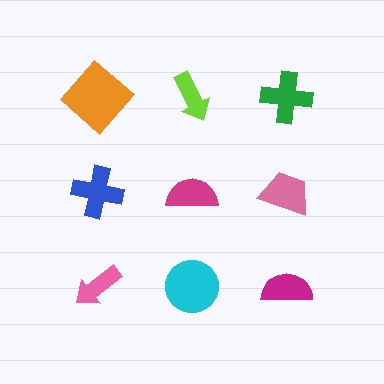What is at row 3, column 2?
A cyan circle.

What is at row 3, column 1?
A pink arrow.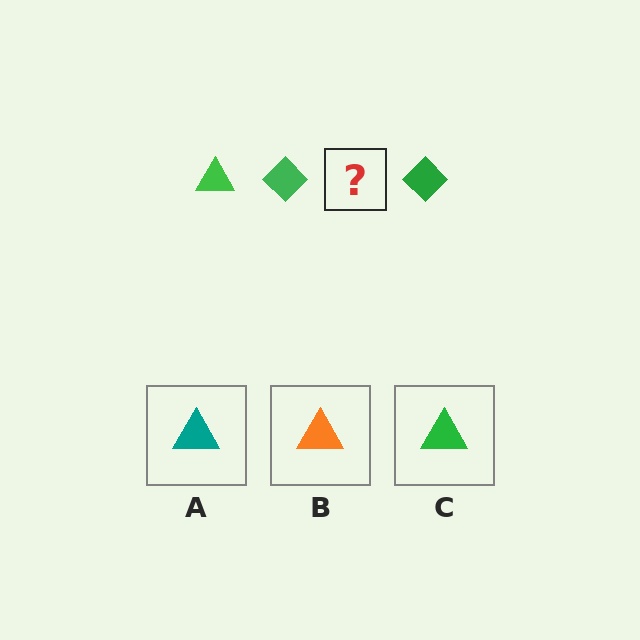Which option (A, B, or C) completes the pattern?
C.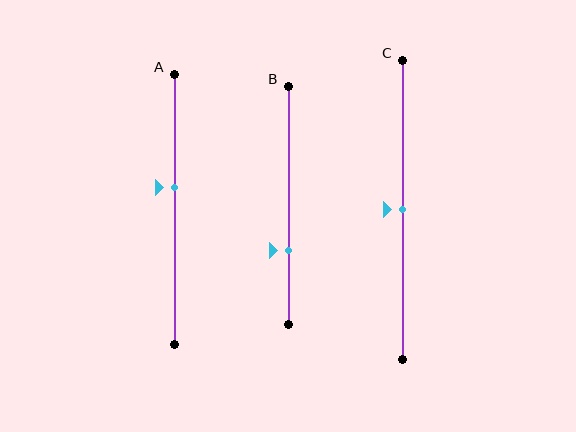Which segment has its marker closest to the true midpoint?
Segment C has its marker closest to the true midpoint.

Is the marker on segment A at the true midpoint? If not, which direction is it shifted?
No, the marker on segment A is shifted upward by about 8% of the segment length.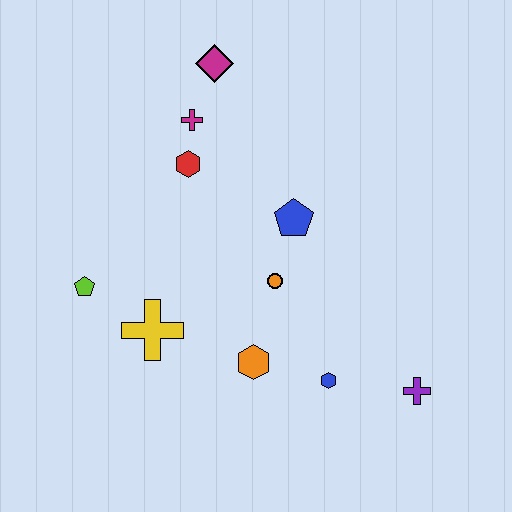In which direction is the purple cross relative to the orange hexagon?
The purple cross is to the right of the orange hexagon.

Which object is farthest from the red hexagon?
The purple cross is farthest from the red hexagon.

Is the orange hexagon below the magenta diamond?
Yes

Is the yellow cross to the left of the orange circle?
Yes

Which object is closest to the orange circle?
The blue pentagon is closest to the orange circle.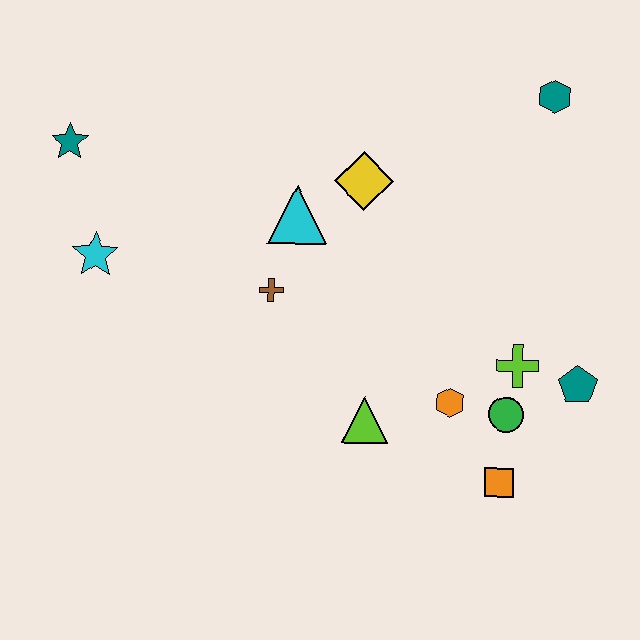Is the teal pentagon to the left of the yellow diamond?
No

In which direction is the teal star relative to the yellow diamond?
The teal star is to the left of the yellow diamond.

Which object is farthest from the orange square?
The teal star is farthest from the orange square.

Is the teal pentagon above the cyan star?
No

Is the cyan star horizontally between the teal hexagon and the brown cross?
No